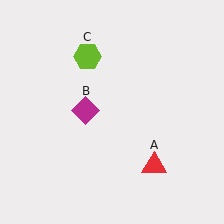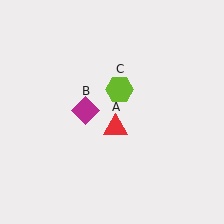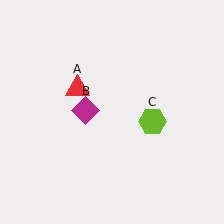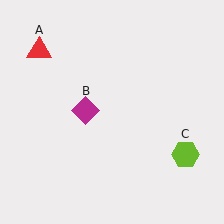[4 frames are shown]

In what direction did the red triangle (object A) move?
The red triangle (object A) moved up and to the left.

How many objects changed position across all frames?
2 objects changed position: red triangle (object A), lime hexagon (object C).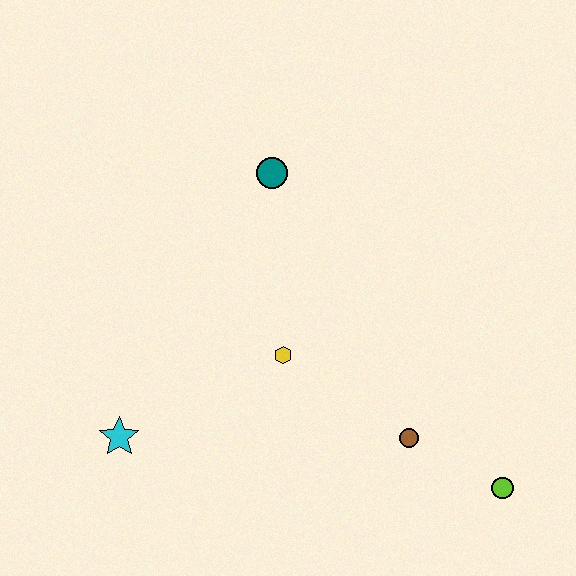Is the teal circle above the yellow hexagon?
Yes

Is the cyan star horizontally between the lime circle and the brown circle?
No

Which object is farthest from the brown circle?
The teal circle is farthest from the brown circle.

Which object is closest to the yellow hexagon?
The brown circle is closest to the yellow hexagon.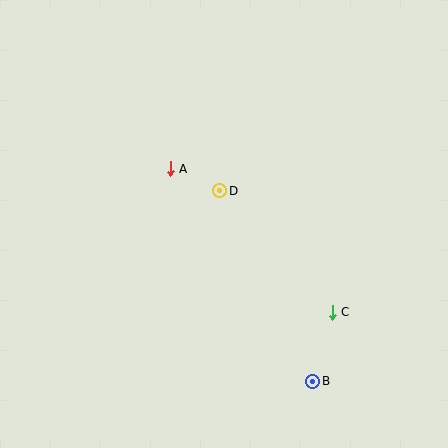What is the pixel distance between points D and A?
The distance between D and A is 54 pixels.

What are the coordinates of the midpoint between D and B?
The midpoint between D and B is at (266, 286).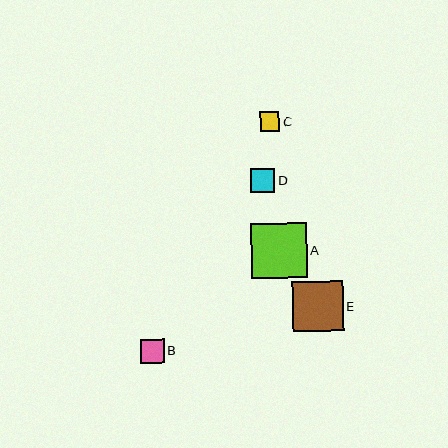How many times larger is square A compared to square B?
Square A is approximately 2.3 times the size of square B.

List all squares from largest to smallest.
From largest to smallest: A, E, D, B, C.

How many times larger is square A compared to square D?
Square A is approximately 2.3 times the size of square D.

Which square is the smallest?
Square C is the smallest with a size of approximately 20 pixels.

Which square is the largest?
Square A is the largest with a size of approximately 55 pixels.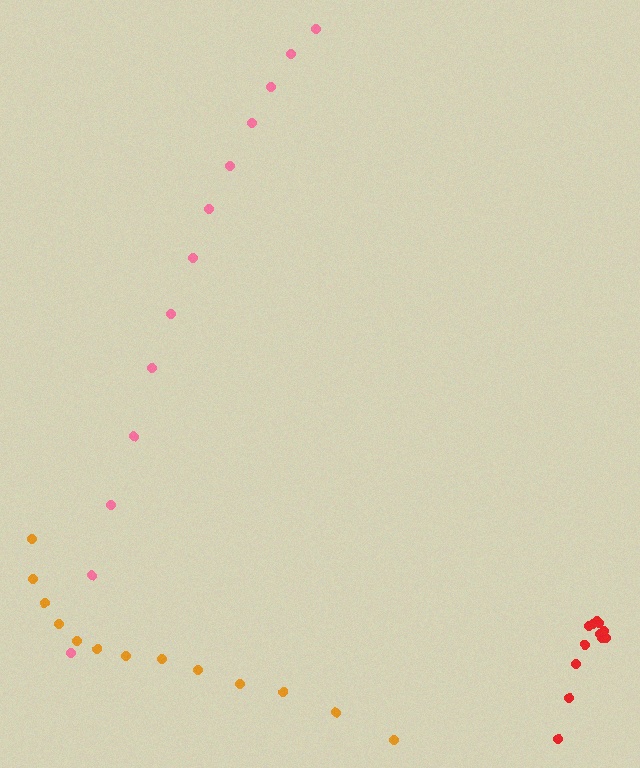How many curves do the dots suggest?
There are 3 distinct paths.